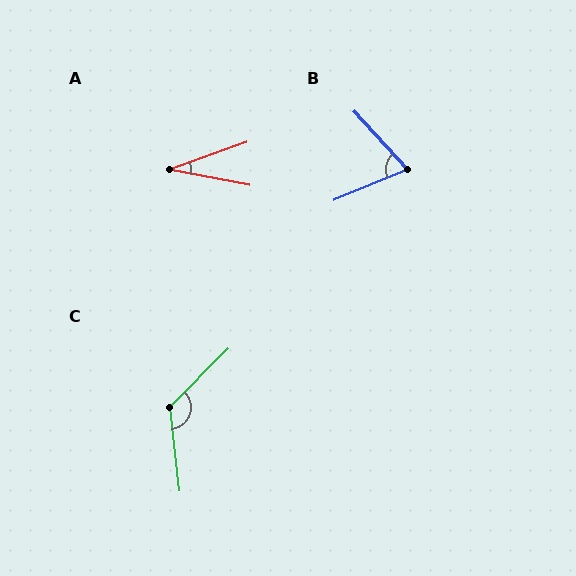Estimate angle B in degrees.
Approximately 71 degrees.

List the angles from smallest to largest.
A (31°), B (71°), C (128°).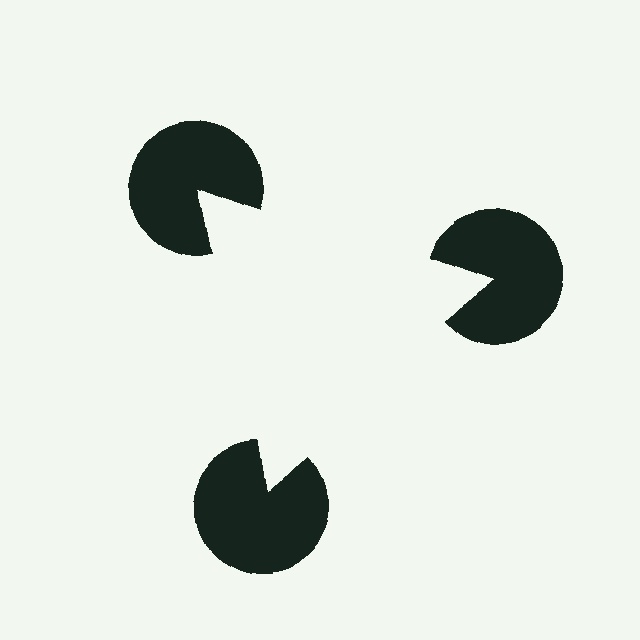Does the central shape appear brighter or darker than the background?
It typically appears slightly brighter than the background, even though no actual brightness change is drawn.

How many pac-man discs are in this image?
There are 3 — one at each vertex of the illusory triangle.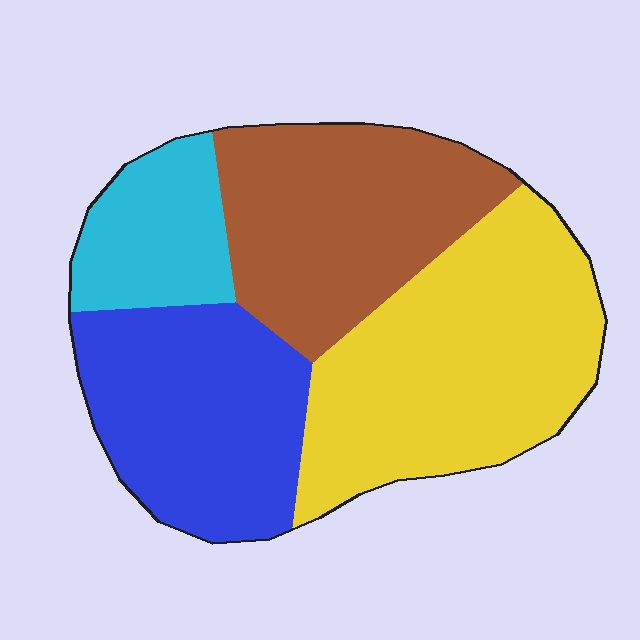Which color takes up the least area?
Cyan, at roughly 15%.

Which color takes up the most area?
Yellow, at roughly 35%.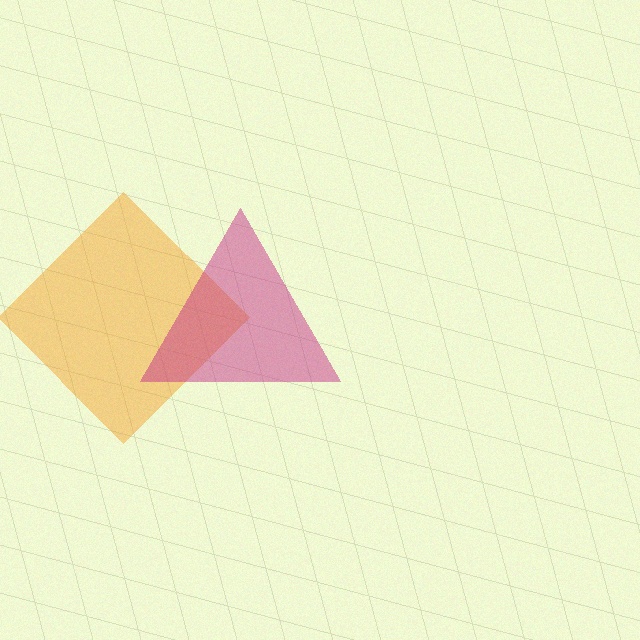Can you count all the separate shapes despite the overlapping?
Yes, there are 2 separate shapes.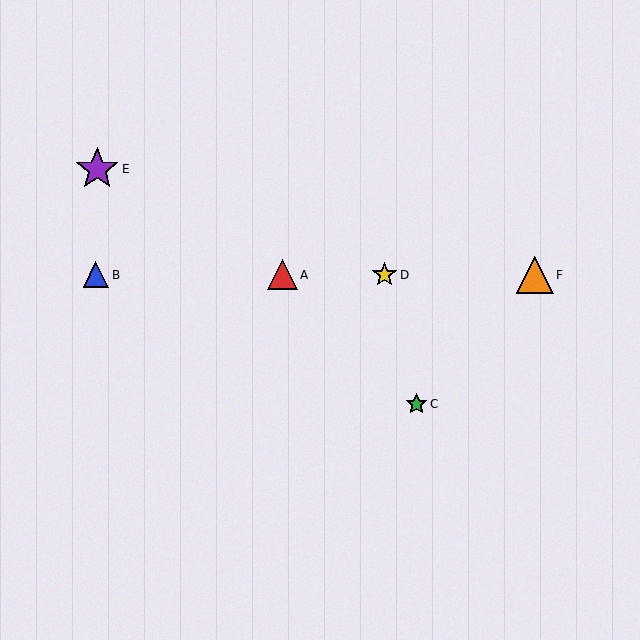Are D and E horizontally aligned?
No, D is at y≈275 and E is at y≈169.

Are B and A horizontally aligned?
Yes, both are at y≈275.